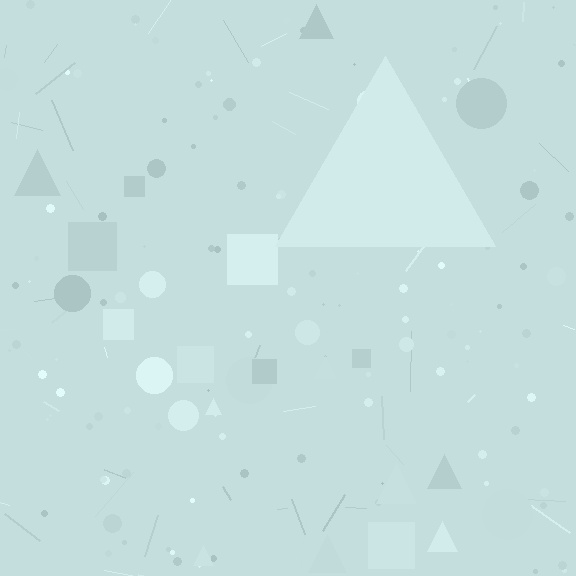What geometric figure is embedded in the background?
A triangle is embedded in the background.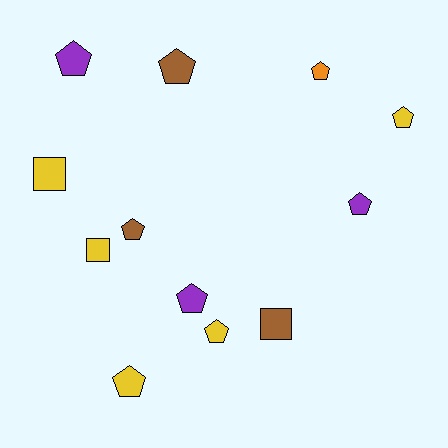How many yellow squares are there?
There are 2 yellow squares.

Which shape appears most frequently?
Pentagon, with 9 objects.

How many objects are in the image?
There are 12 objects.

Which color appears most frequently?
Yellow, with 5 objects.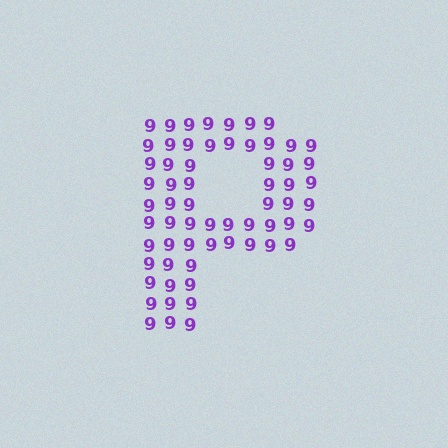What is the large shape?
The large shape is the letter P.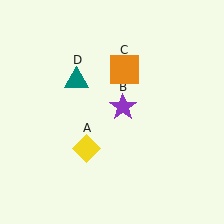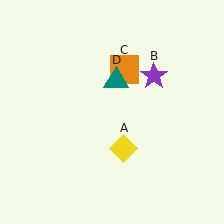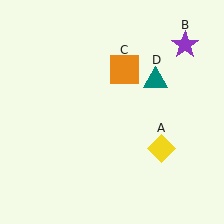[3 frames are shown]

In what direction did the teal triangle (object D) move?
The teal triangle (object D) moved right.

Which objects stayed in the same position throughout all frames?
Orange square (object C) remained stationary.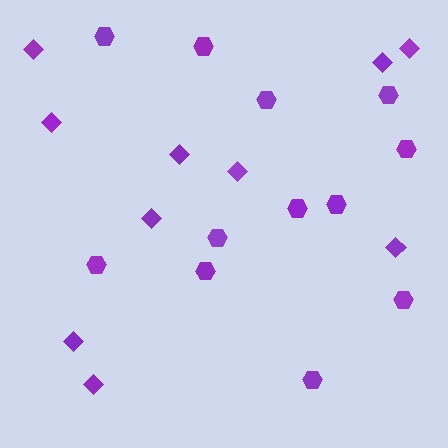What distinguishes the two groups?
There are 2 groups: one group of diamonds (10) and one group of hexagons (12).